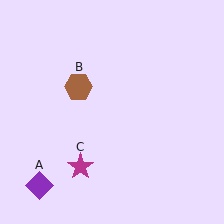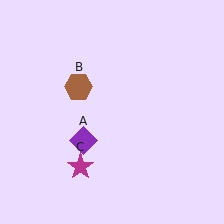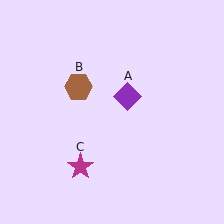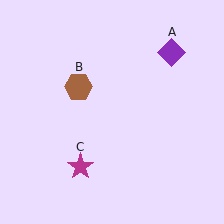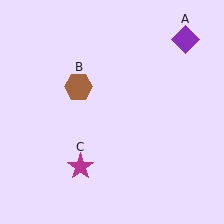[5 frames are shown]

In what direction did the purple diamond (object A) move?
The purple diamond (object A) moved up and to the right.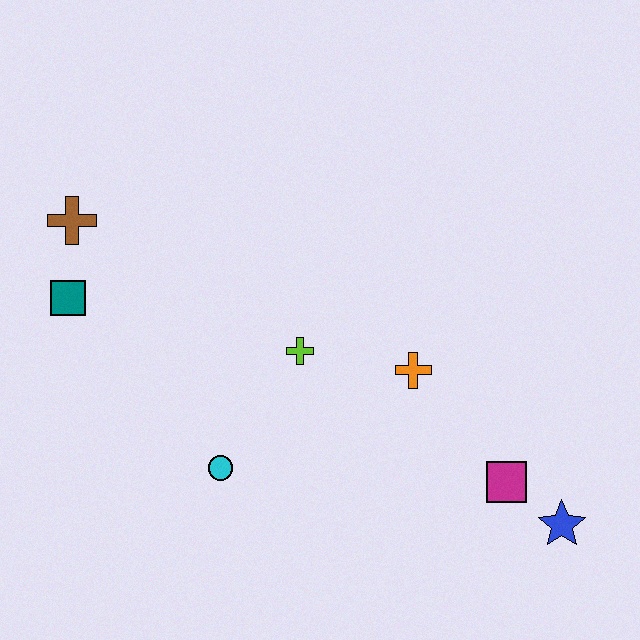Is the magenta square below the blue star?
No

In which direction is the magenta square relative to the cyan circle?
The magenta square is to the right of the cyan circle.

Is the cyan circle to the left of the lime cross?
Yes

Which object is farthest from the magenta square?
The brown cross is farthest from the magenta square.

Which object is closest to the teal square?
The brown cross is closest to the teal square.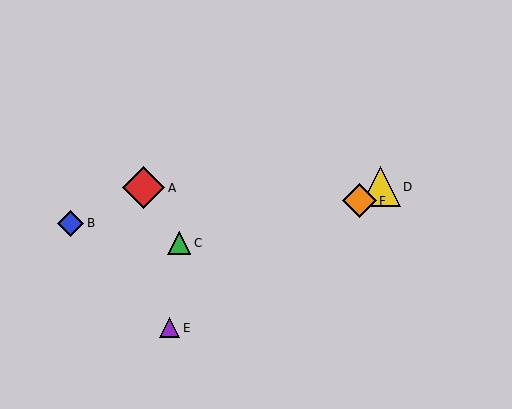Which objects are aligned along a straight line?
Objects D, E, F are aligned along a straight line.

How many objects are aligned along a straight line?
3 objects (D, E, F) are aligned along a straight line.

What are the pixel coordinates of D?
Object D is at (380, 187).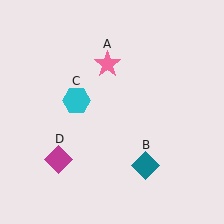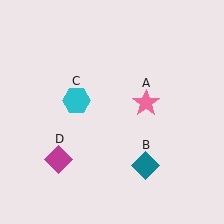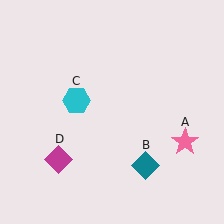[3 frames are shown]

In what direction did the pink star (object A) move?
The pink star (object A) moved down and to the right.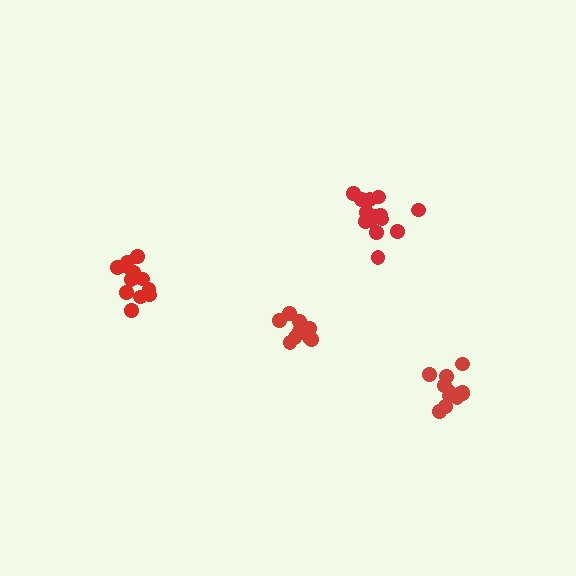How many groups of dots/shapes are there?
There are 4 groups.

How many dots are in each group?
Group 1: 12 dots, Group 2: 16 dots, Group 3: 12 dots, Group 4: 13 dots (53 total).